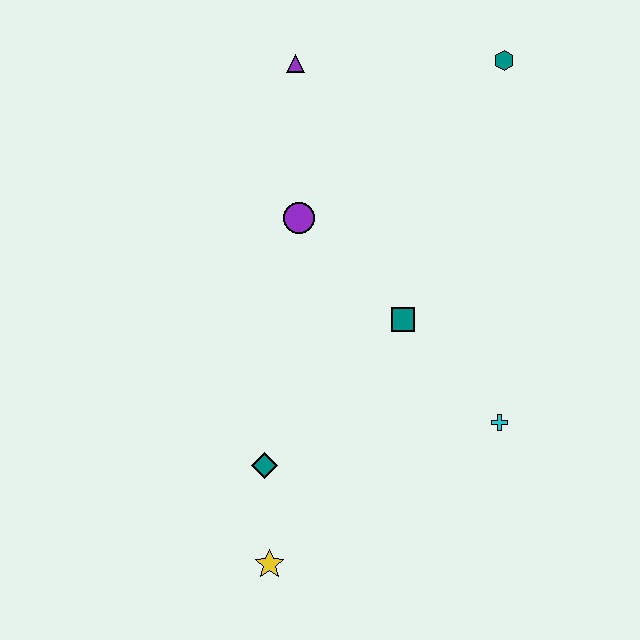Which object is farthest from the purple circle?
The yellow star is farthest from the purple circle.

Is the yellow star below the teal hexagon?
Yes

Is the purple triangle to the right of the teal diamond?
Yes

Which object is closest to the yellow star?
The teal diamond is closest to the yellow star.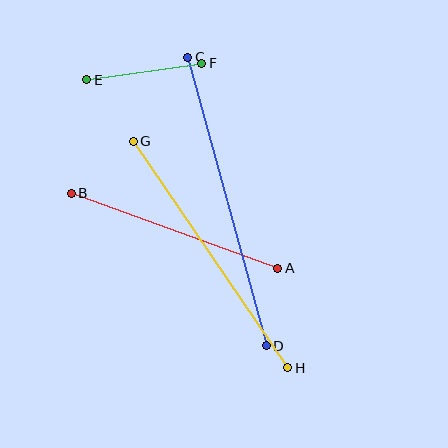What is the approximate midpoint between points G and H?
The midpoint is at approximately (211, 255) pixels.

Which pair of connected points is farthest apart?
Points C and D are farthest apart.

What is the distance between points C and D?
The distance is approximately 299 pixels.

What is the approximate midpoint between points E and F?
The midpoint is at approximately (144, 71) pixels.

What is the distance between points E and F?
The distance is approximately 116 pixels.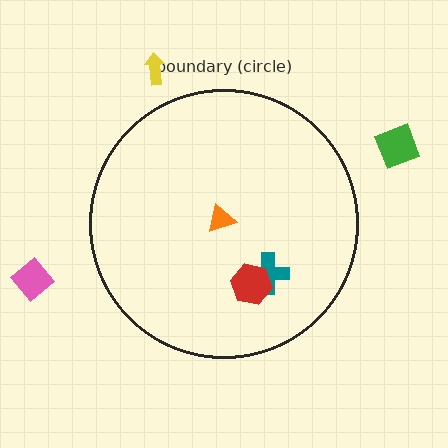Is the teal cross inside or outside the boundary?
Inside.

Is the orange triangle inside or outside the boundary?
Inside.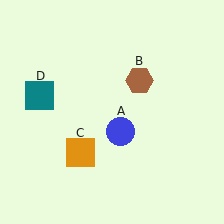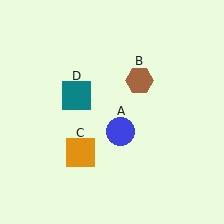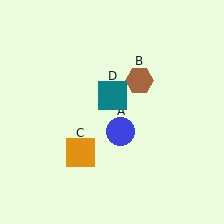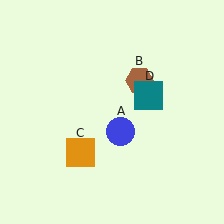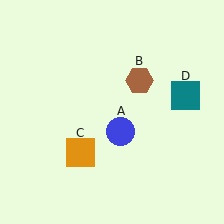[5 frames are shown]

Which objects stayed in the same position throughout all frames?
Blue circle (object A) and brown hexagon (object B) and orange square (object C) remained stationary.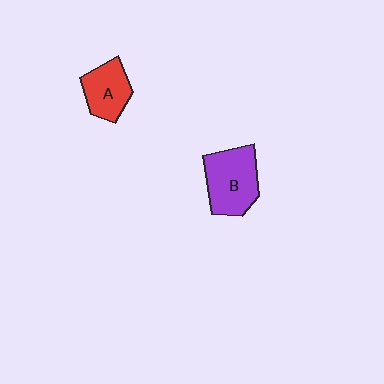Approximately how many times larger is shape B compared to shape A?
Approximately 1.4 times.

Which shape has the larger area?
Shape B (purple).